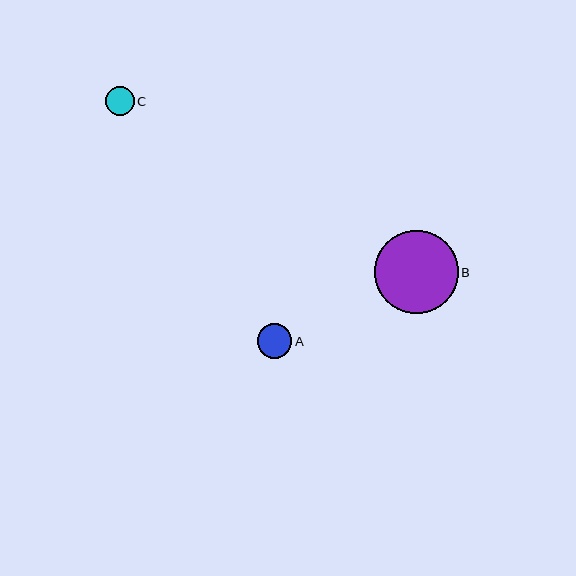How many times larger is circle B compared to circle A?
Circle B is approximately 2.4 times the size of circle A.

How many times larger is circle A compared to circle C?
Circle A is approximately 1.2 times the size of circle C.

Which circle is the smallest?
Circle C is the smallest with a size of approximately 29 pixels.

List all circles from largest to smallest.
From largest to smallest: B, A, C.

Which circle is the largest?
Circle B is the largest with a size of approximately 83 pixels.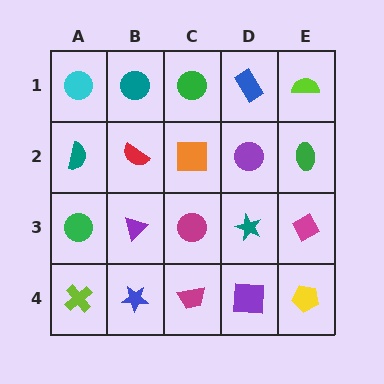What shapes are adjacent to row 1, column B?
A red semicircle (row 2, column B), a cyan circle (row 1, column A), a green circle (row 1, column C).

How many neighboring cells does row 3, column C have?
4.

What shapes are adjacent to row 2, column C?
A green circle (row 1, column C), a magenta circle (row 3, column C), a red semicircle (row 2, column B), a purple circle (row 2, column D).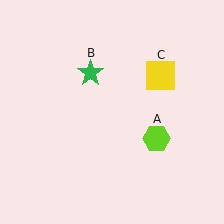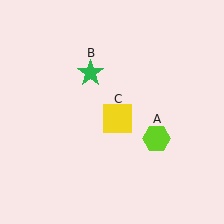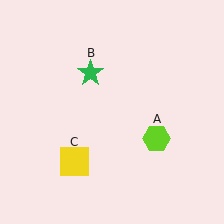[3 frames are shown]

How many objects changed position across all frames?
1 object changed position: yellow square (object C).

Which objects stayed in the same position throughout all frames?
Lime hexagon (object A) and green star (object B) remained stationary.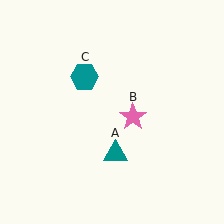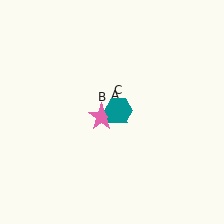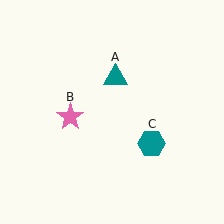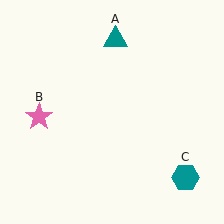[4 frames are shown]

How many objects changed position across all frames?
3 objects changed position: teal triangle (object A), pink star (object B), teal hexagon (object C).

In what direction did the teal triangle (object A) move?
The teal triangle (object A) moved up.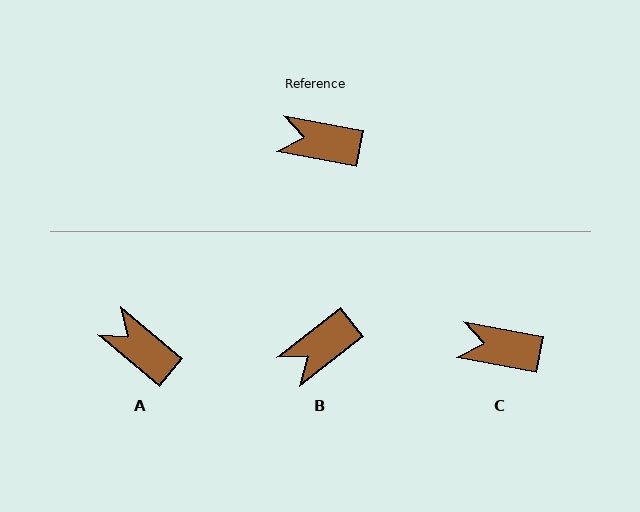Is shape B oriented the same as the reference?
No, it is off by about 49 degrees.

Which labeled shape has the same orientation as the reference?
C.